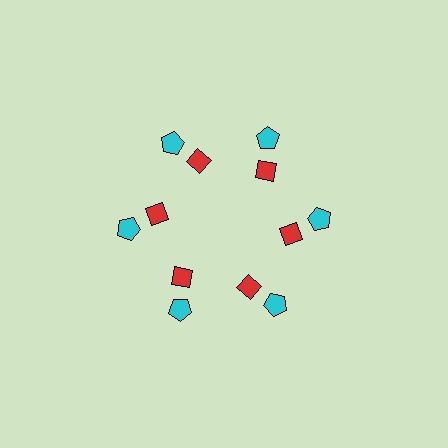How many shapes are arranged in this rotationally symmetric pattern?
There are 12 shapes, arranged in 6 groups of 2.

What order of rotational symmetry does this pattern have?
This pattern has 6-fold rotational symmetry.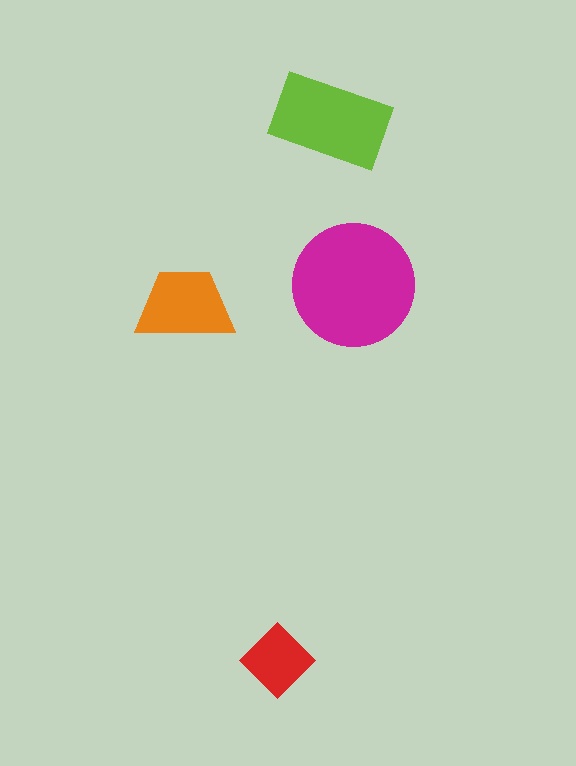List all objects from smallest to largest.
The red diamond, the orange trapezoid, the lime rectangle, the magenta circle.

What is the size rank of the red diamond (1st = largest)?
4th.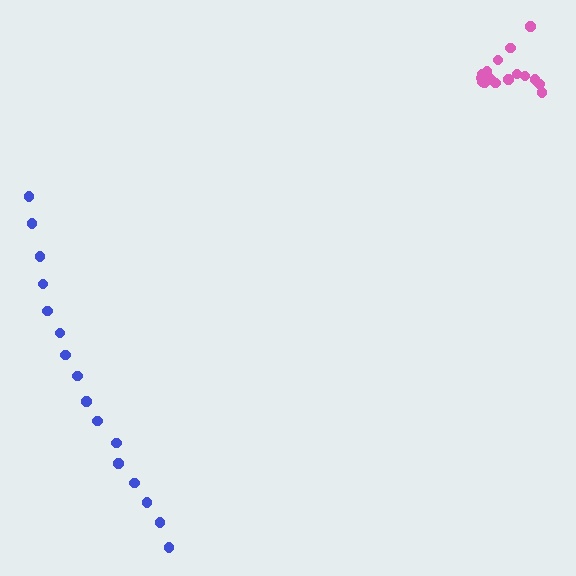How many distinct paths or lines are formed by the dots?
There are 2 distinct paths.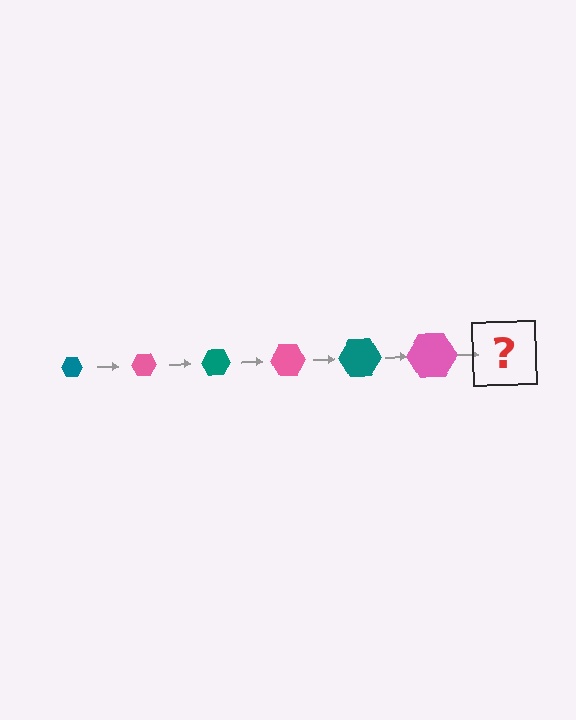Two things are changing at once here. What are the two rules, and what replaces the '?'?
The two rules are that the hexagon grows larger each step and the color cycles through teal and pink. The '?' should be a teal hexagon, larger than the previous one.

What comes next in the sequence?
The next element should be a teal hexagon, larger than the previous one.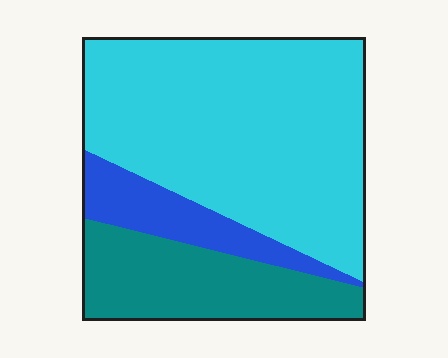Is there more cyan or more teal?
Cyan.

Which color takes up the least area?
Blue, at roughly 15%.